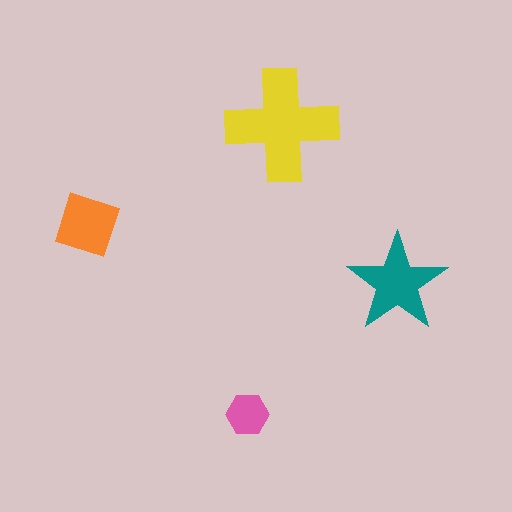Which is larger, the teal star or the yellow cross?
The yellow cross.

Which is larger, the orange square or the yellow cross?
The yellow cross.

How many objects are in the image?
There are 4 objects in the image.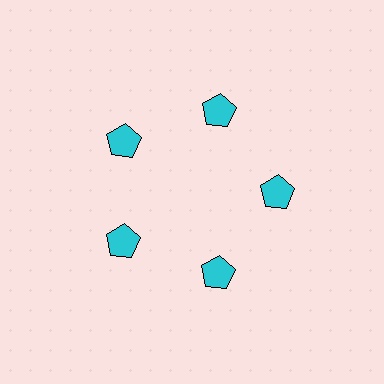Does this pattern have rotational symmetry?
Yes, this pattern has 5-fold rotational symmetry. It looks the same after rotating 72 degrees around the center.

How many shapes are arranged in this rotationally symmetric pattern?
There are 5 shapes, arranged in 5 groups of 1.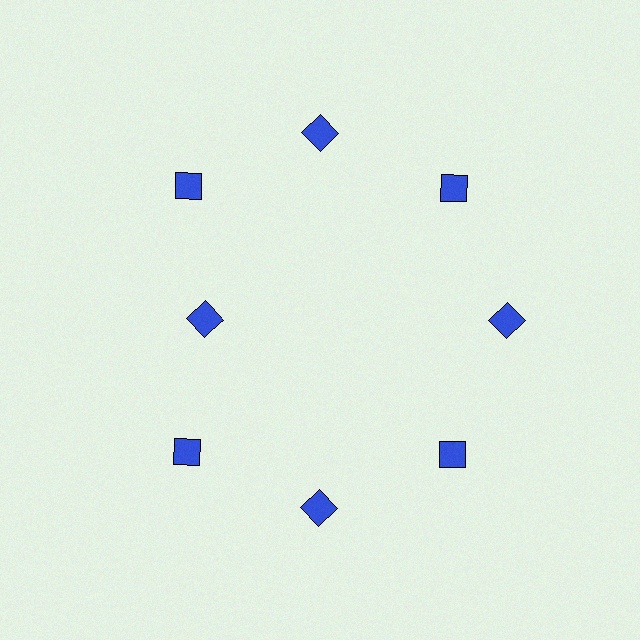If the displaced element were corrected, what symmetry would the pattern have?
It would have 8-fold rotational symmetry — the pattern would map onto itself every 45 degrees.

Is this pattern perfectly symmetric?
No. The 8 blue squares are arranged in a ring, but one element near the 9 o'clock position is pulled inward toward the center, breaking the 8-fold rotational symmetry.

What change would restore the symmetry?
The symmetry would be restored by moving it outward, back onto the ring so that all 8 squares sit at equal angles and equal distance from the center.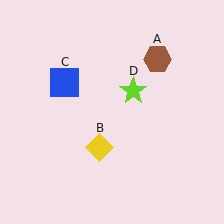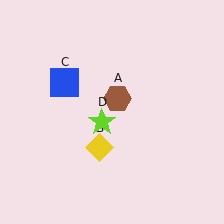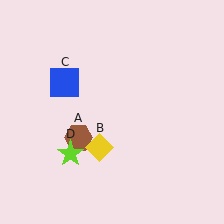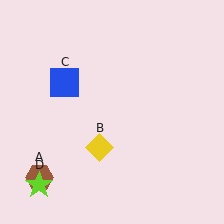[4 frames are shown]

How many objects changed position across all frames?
2 objects changed position: brown hexagon (object A), lime star (object D).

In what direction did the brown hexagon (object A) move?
The brown hexagon (object A) moved down and to the left.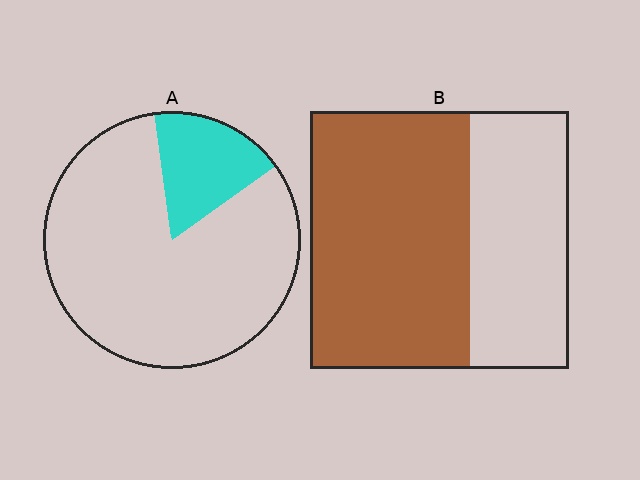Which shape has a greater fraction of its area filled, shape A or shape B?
Shape B.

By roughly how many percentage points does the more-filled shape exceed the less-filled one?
By roughly 45 percentage points (B over A).